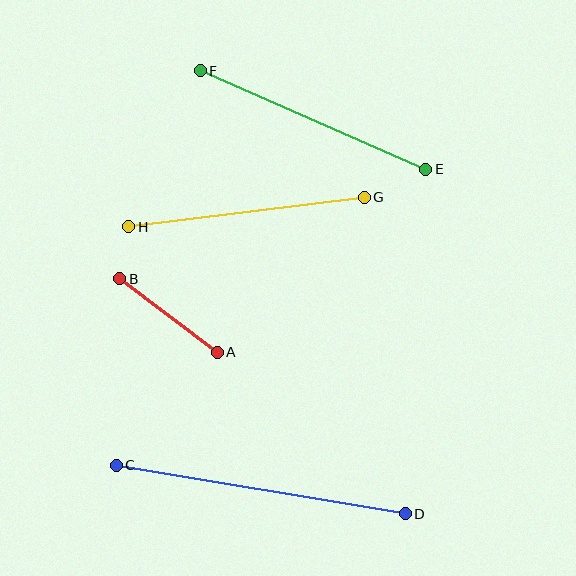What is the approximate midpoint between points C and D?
The midpoint is at approximately (261, 490) pixels.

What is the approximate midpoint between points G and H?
The midpoint is at approximately (246, 212) pixels.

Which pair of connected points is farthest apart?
Points C and D are farthest apart.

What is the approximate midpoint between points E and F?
The midpoint is at approximately (313, 120) pixels.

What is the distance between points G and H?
The distance is approximately 237 pixels.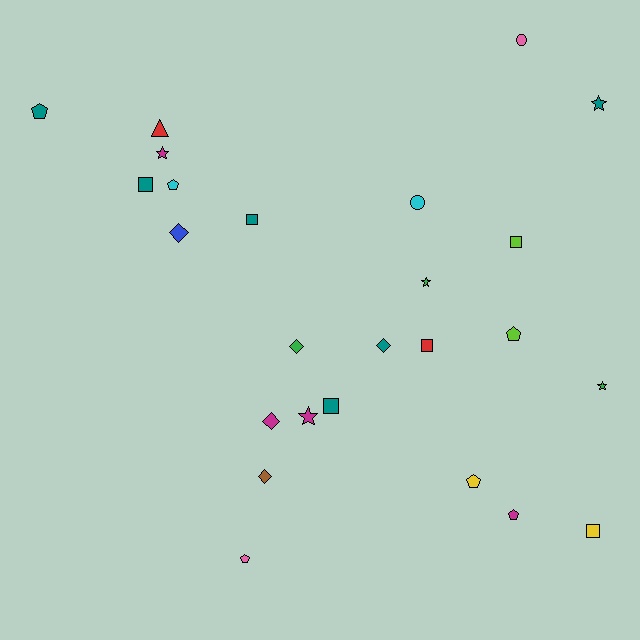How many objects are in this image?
There are 25 objects.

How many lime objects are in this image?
There are 2 lime objects.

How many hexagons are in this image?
There are no hexagons.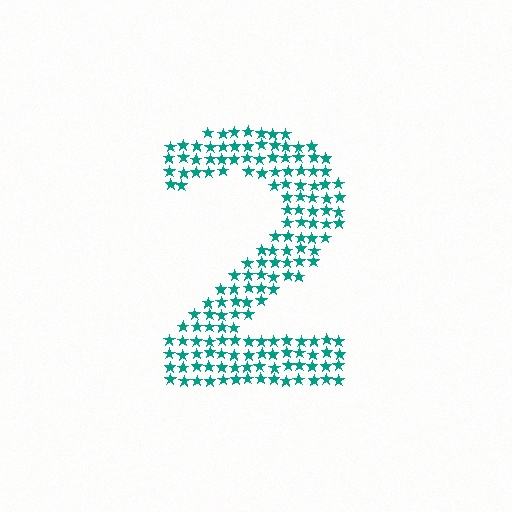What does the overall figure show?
The overall figure shows the digit 2.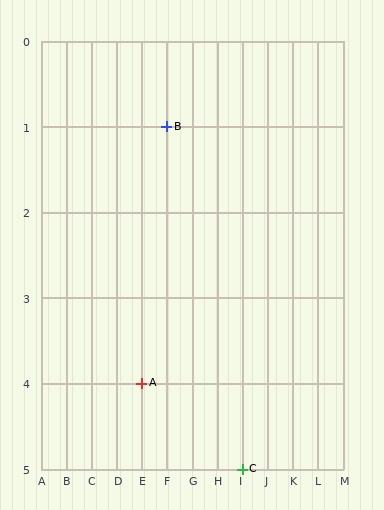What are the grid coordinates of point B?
Point B is at grid coordinates (F, 1).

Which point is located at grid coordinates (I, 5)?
Point C is at (I, 5).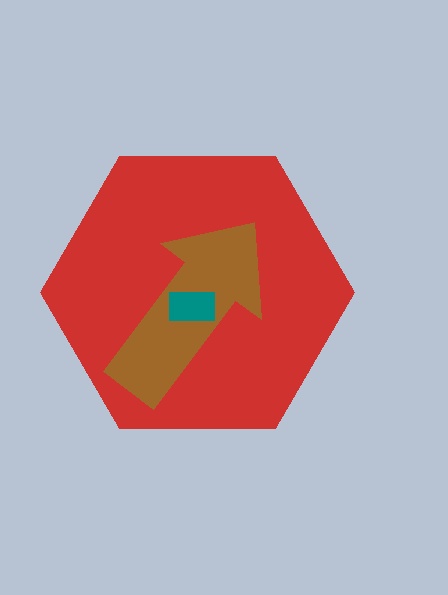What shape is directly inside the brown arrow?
The teal rectangle.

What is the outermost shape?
The red hexagon.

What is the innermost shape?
The teal rectangle.